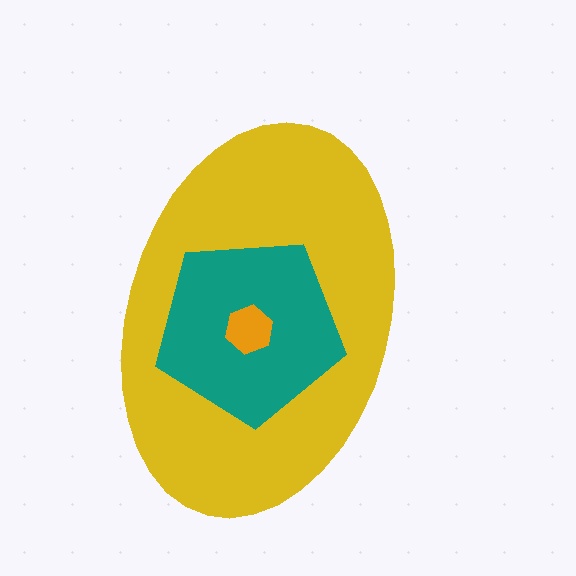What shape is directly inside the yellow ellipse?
The teal pentagon.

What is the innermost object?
The orange hexagon.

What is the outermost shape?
The yellow ellipse.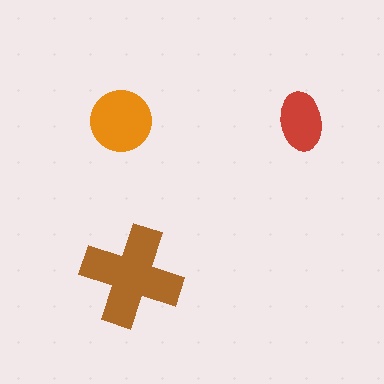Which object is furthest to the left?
The orange circle is leftmost.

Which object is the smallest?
The red ellipse.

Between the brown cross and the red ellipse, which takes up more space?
The brown cross.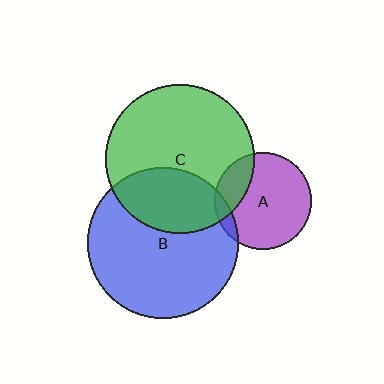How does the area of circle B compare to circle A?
Approximately 2.4 times.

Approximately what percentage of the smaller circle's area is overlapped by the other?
Approximately 30%.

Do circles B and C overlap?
Yes.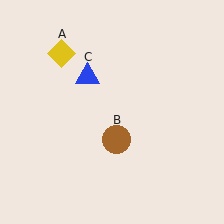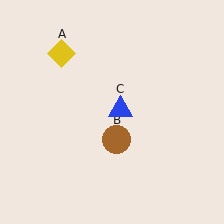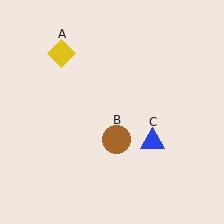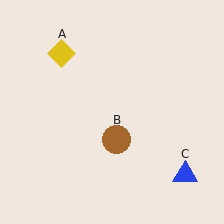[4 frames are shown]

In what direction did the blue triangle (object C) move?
The blue triangle (object C) moved down and to the right.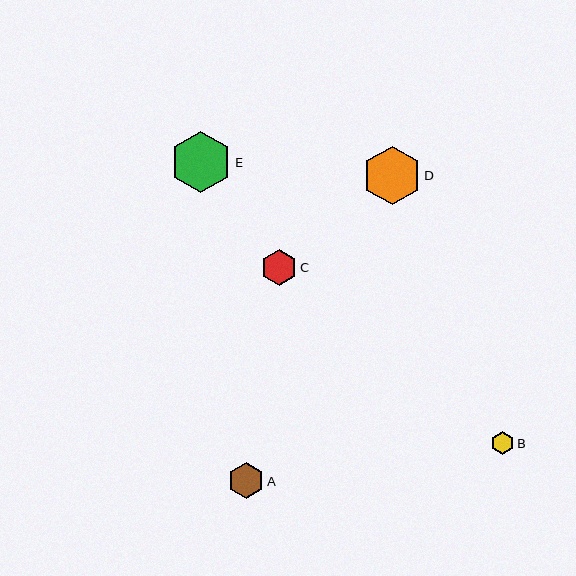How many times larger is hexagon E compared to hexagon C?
Hexagon E is approximately 1.7 times the size of hexagon C.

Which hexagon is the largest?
Hexagon E is the largest with a size of approximately 62 pixels.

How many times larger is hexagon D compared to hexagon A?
Hexagon D is approximately 1.6 times the size of hexagon A.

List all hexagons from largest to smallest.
From largest to smallest: E, D, C, A, B.